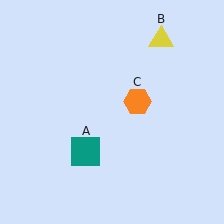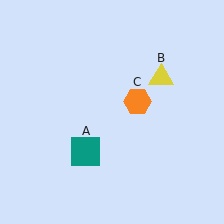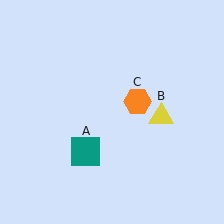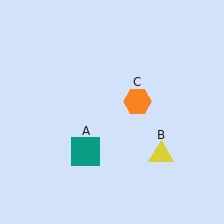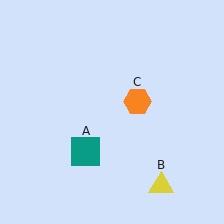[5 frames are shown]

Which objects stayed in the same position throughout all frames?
Teal square (object A) and orange hexagon (object C) remained stationary.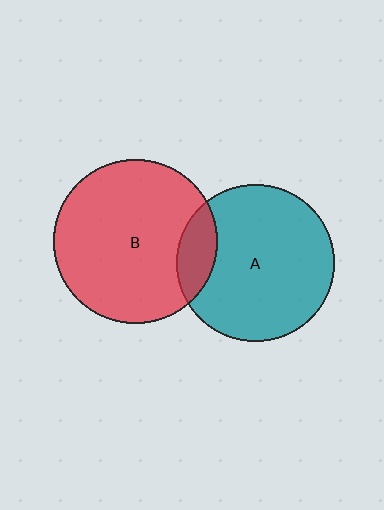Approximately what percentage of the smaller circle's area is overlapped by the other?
Approximately 15%.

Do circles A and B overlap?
Yes.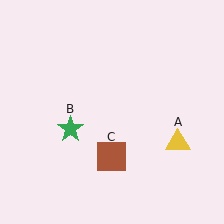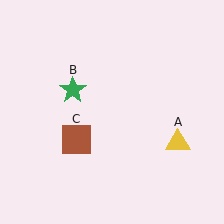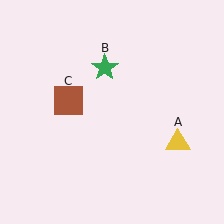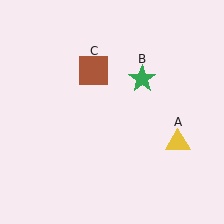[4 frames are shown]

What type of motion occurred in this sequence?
The green star (object B), brown square (object C) rotated clockwise around the center of the scene.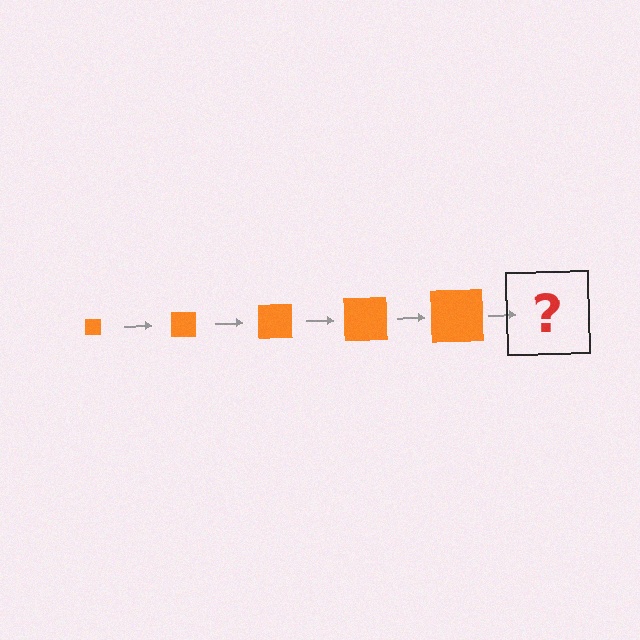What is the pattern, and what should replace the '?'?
The pattern is that the square gets progressively larger each step. The '?' should be an orange square, larger than the previous one.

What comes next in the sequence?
The next element should be an orange square, larger than the previous one.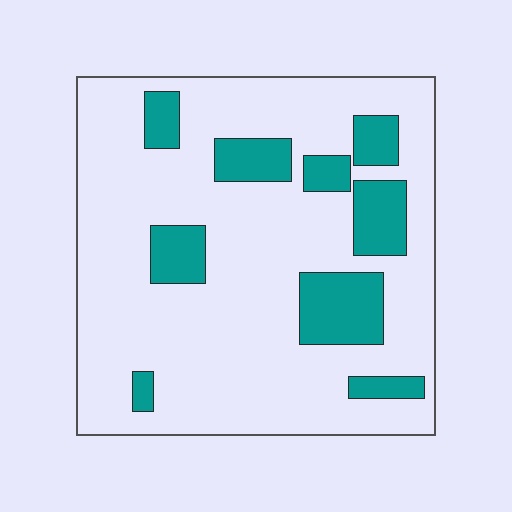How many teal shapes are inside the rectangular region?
9.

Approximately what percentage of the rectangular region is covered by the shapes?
Approximately 20%.